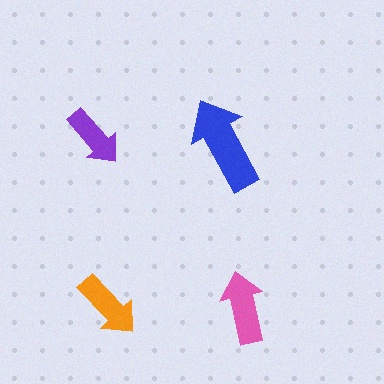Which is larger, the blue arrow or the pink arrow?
The blue one.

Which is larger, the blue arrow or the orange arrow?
The blue one.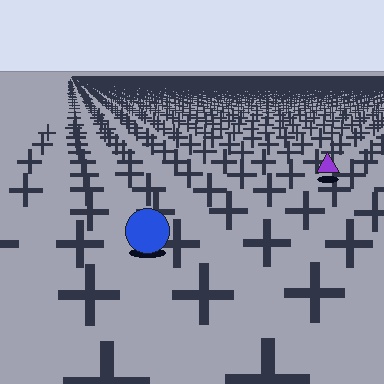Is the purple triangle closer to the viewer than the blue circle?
No. The blue circle is closer — you can tell from the texture gradient: the ground texture is coarser near it.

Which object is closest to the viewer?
The blue circle is closest. The texture marks near it are larger and more spread out.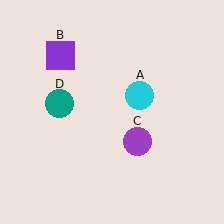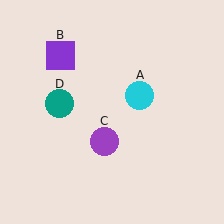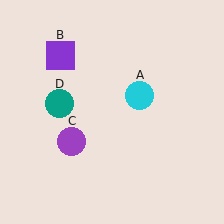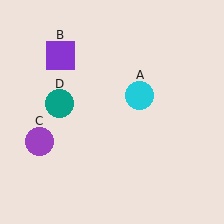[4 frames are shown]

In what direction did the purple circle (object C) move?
The purple circle (object C) moved left.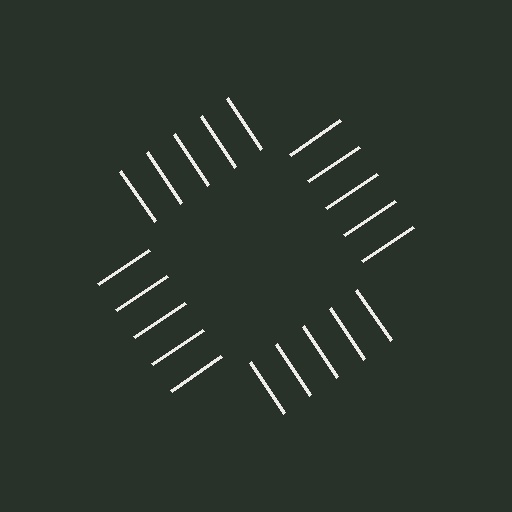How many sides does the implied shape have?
4 sides — the line-ends trace a square.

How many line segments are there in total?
20 — 5 along each of the 4 edges.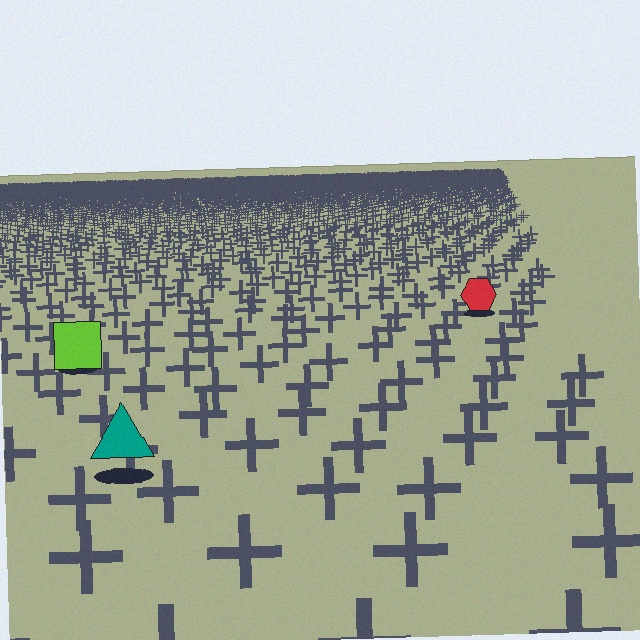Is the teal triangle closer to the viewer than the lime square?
Yes. The teal triangle is closer — you can tell from the texture gradient: the ground texture is coarser near it.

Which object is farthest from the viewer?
The red hexagon is farthest from the viewer. It appears smaller and the ground texture around it is denser.